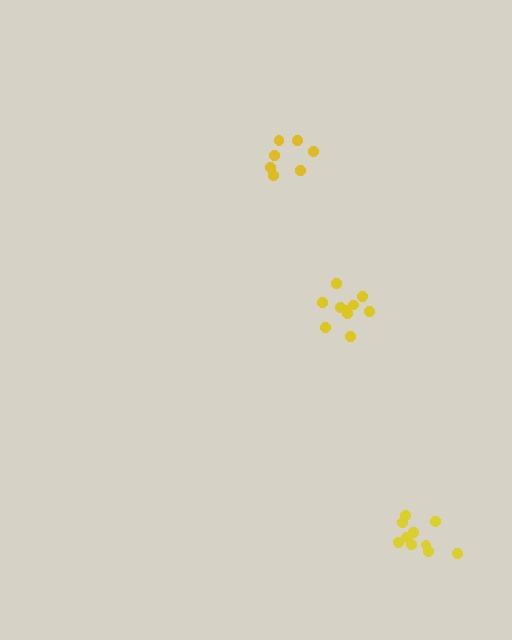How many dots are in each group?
Group 1: 10 dots, Group 2: 10 dots, Group 3: 7 dots (27 total).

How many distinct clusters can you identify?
There are 3 distinct clusters.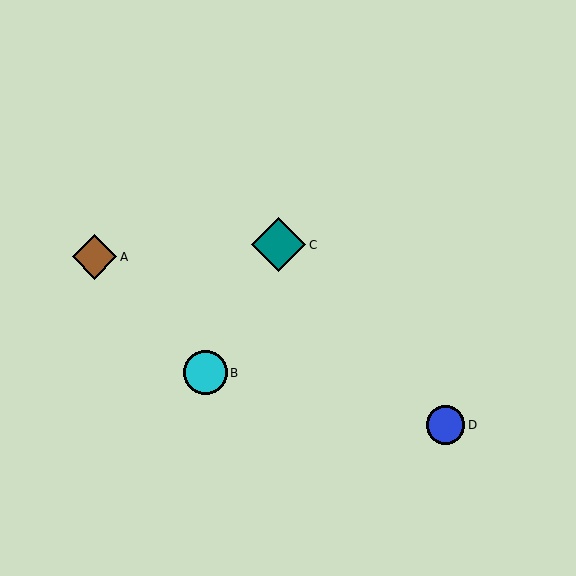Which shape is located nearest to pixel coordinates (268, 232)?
The teal diamond (labeled C) at (279, 245) is nearest to that location.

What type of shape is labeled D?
Shape D is a blue circle.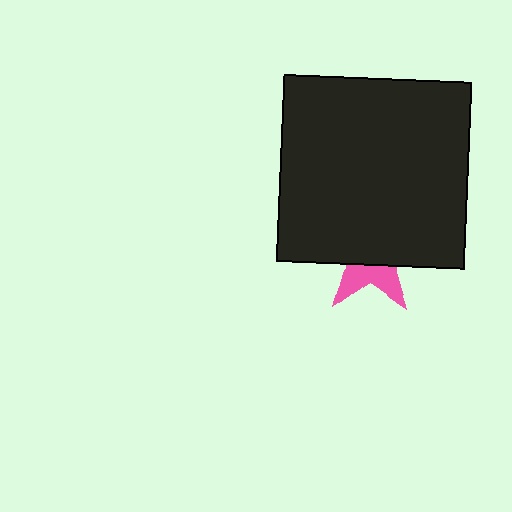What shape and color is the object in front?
The object in front is a black square.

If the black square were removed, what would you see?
You would see the complete pink star.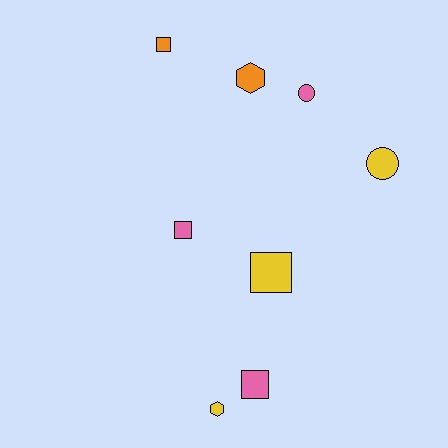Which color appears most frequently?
Yellow, with 3 objects.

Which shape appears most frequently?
Square, with 4 objects.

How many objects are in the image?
There are 8 objects.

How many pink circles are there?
There is 1 pink circle.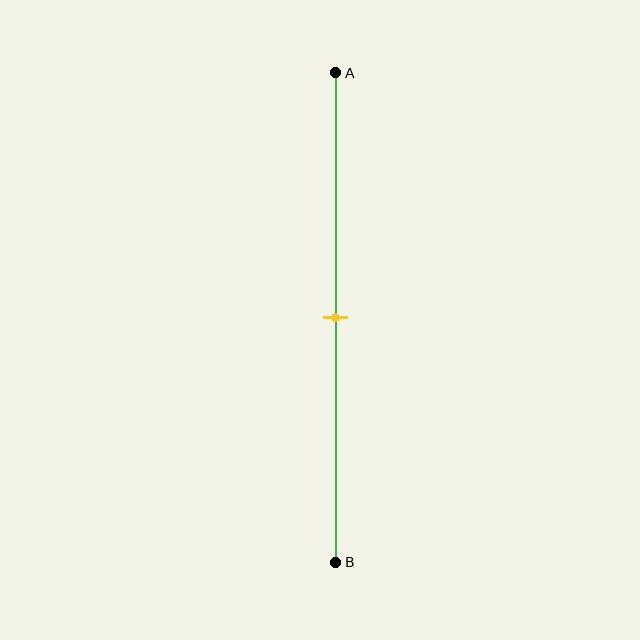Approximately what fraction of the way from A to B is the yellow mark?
The yellow mark is approximately 50% of the way from A to B.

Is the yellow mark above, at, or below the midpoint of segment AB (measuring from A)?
The yellow mark is approximately at the midpoint of segment AB.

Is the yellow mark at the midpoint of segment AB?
Yes, the mark is approximately at the midpoint.